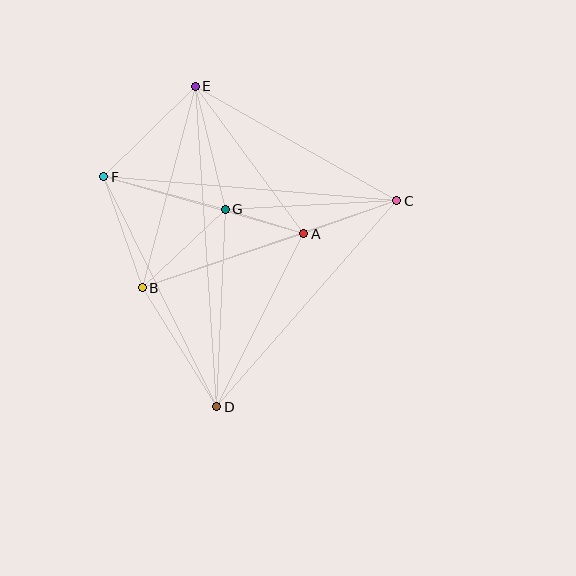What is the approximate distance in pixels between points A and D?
The distance between A and D is approximately 193 pixels.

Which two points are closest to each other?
Points A and G are closest to each other.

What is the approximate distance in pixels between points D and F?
The distance between D and F is approximately 256 pixels.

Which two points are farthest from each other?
Points D and E are farthest from each other.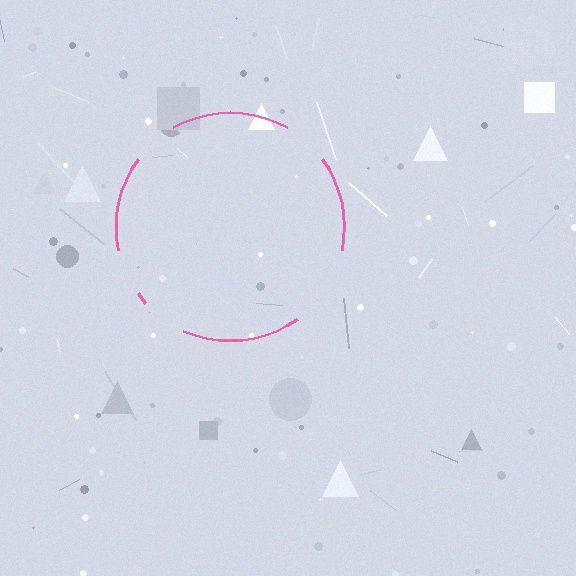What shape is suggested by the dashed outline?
The dashed outline suggests a circle.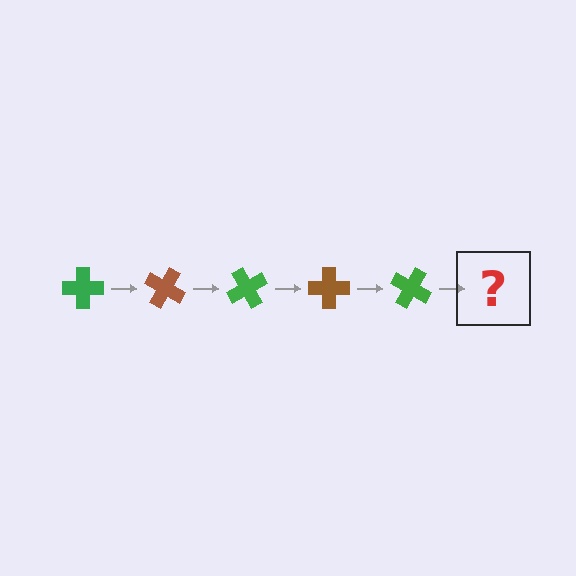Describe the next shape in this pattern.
It should be a brown cross, rotated 150 degrees from the start.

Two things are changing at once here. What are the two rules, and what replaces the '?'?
The two rules are that it rotates 30 degrees each step and the color cycles through green and brown. The '?' should be a brown cross, rotated 150 degrees from the start.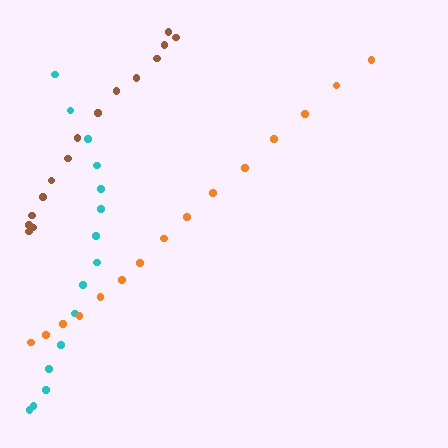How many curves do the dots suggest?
There are 3 distinct paths.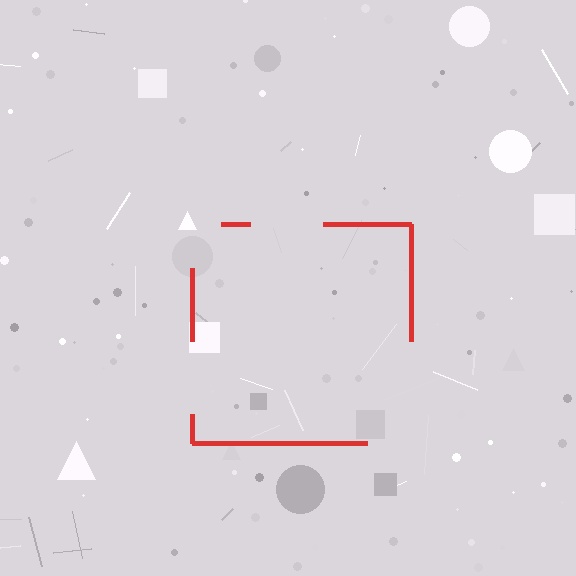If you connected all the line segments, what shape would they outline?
They would outline a square.